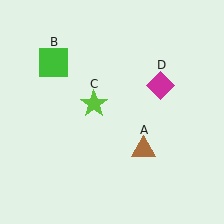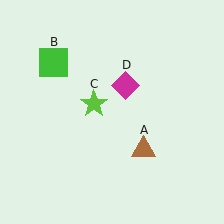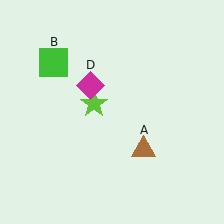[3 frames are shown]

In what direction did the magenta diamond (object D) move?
The magenta diamond (object D) moved left.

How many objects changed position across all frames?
1 object changed position: magenta diamond (object D).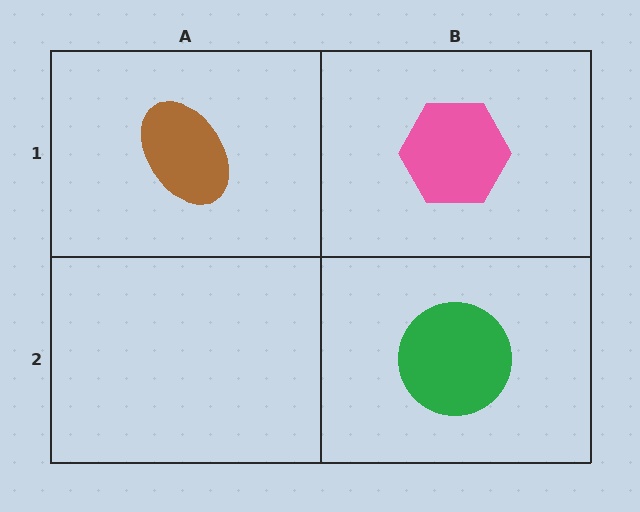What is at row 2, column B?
A green circle.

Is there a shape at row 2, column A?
No, that cell is empty.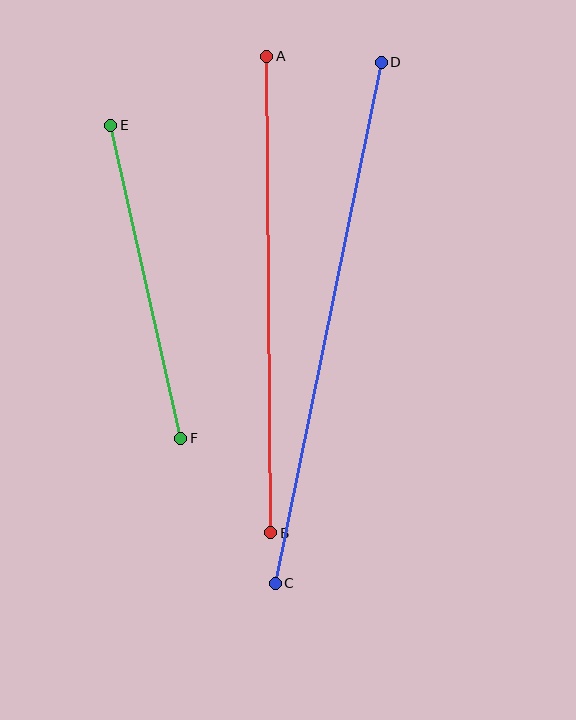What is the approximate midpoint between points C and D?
The midpoint is at approximately (328, 323) pixels.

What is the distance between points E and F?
The distance is approximately 321 pixels.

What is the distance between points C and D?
The distance is approximately 532 pixels.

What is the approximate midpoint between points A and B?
The midpoint is at approximately (269, 294) pixels.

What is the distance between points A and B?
The distance is approximately 477 pixels.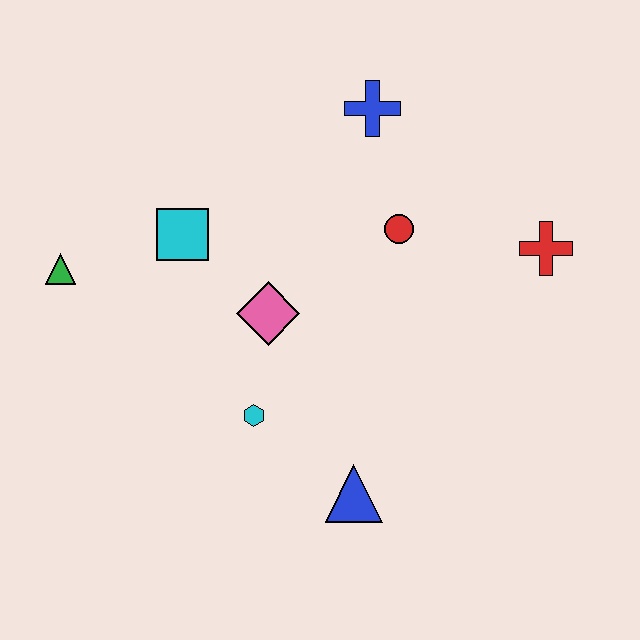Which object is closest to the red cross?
The red circle is closest to the red cross.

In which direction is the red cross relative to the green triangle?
The red cross is to the right of the green triangle.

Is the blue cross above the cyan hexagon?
Yes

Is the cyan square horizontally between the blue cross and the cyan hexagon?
No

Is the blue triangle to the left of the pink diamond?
No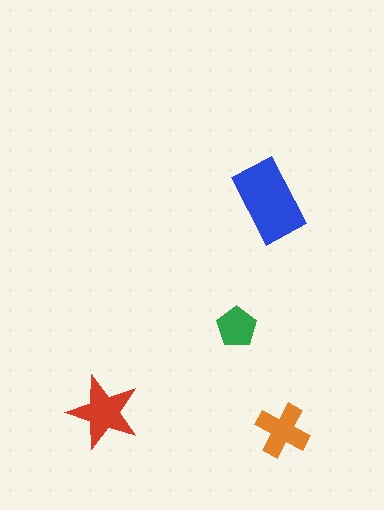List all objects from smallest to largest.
The green pentagon, the orange cross, the red star, the blue rectangle.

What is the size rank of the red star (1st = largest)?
2nd.